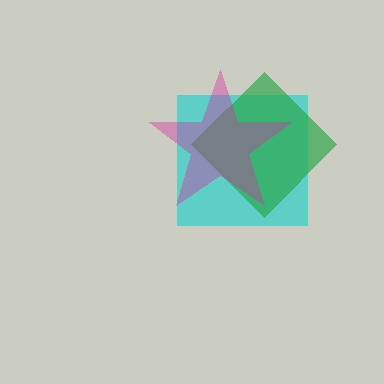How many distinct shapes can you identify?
There are 3 distinct shapes: a cyan square, a green diamond, a magenta star.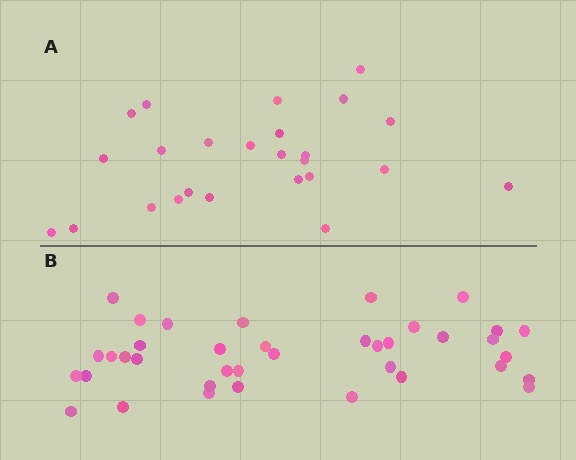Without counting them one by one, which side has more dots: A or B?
Region B (the bottom region) has more dots.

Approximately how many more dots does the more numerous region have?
Region B has approximately 15 more dots than region A.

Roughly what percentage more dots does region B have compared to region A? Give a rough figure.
About 50% more.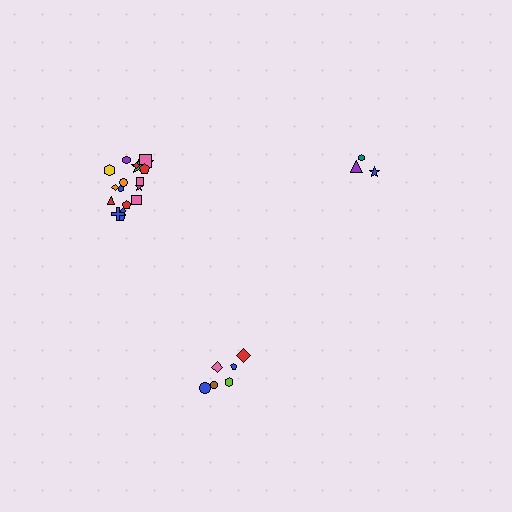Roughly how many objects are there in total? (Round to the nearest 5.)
Roughly 25 objects in total.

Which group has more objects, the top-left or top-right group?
The top-left group.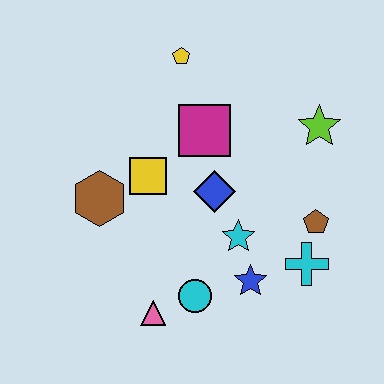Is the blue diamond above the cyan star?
Yes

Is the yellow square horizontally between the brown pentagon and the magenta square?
No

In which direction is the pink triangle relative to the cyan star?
The pink triangle is to the left of the cyan star.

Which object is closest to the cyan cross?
The brown pentagon is closest to the cyan cross.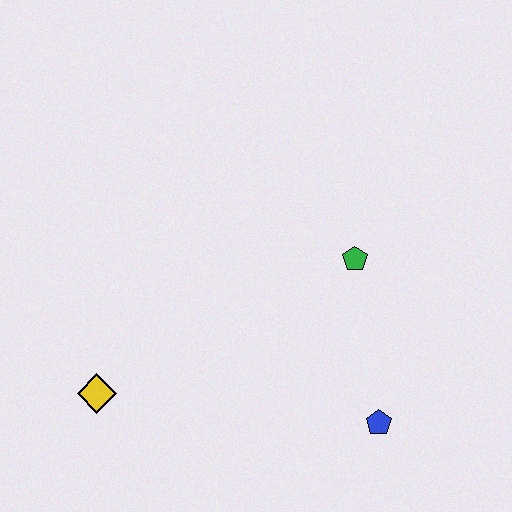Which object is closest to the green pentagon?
The blue pentagon is closest to the green pentagon.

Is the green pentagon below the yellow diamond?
No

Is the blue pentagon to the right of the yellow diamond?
Yes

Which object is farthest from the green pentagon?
The yellow diamond is farthest from the green pentagon.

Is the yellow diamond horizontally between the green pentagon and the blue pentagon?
No